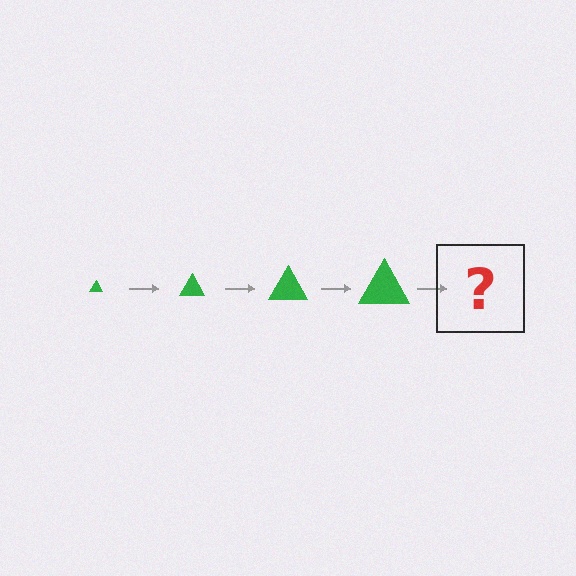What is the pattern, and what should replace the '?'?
The pattern is that the triangle gets progressively larger each step. The '?' should be a green triangle, larger than the previous one.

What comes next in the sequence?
The next element should be a green triangle, larger than the previous one.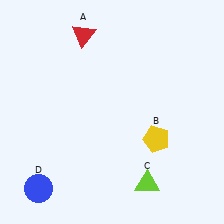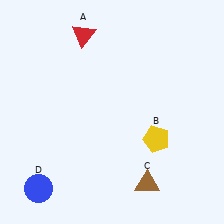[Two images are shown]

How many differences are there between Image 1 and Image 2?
There is 1 difference between the two images.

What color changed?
The triangle (C) changed from lime in Image 1 to brown in Image 2.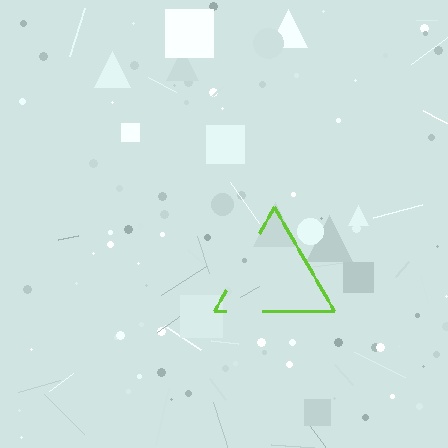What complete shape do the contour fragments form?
The contour fragments form a triangle.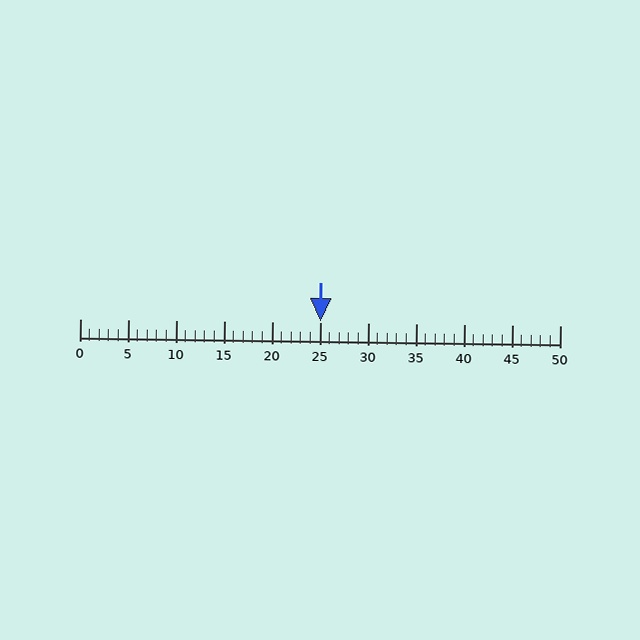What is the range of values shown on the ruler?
The ruler shows values from 0 to 50.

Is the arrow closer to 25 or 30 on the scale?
The arrow is closer to 25.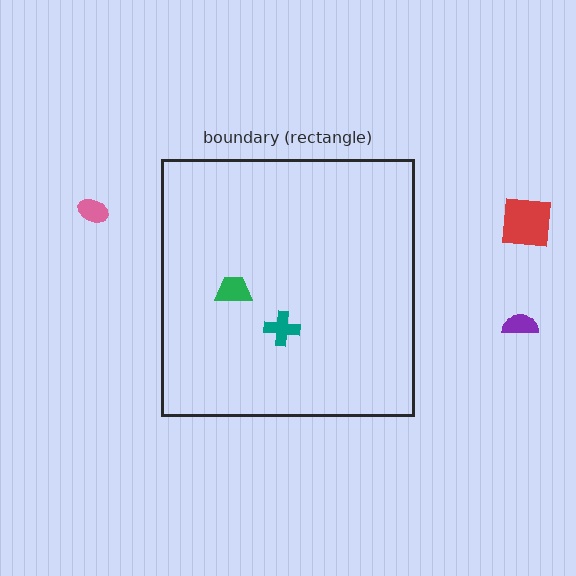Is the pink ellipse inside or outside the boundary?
Outside.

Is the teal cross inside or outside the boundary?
Inside.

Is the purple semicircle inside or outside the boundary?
Outside.